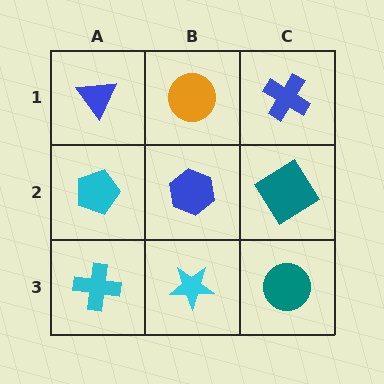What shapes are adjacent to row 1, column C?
A teal diamond (row 2, column C), an orange circle (row 1, column B).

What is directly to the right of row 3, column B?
A teal circle.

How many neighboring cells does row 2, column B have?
4.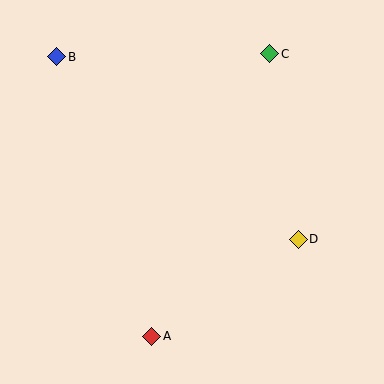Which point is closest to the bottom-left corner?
Point A is closest to the bottom-left corner.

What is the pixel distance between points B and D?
The distance between B and D is 303 pixels.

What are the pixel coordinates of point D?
Point D is at (298, 239).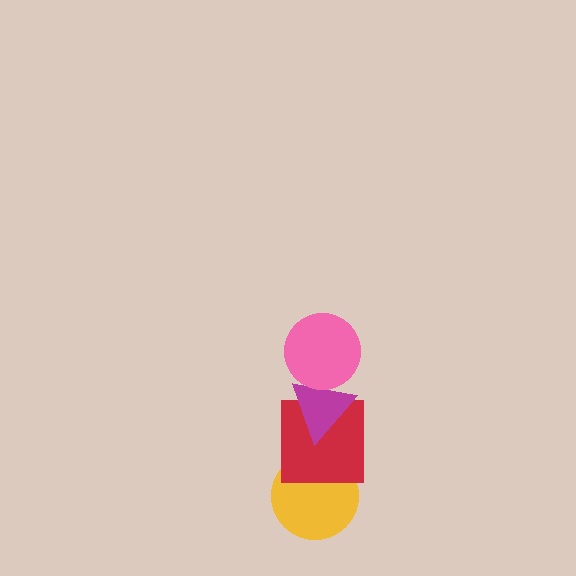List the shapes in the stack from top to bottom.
From top to bottom: the pink circle, the magenta triangle, the red square, the yellow circle.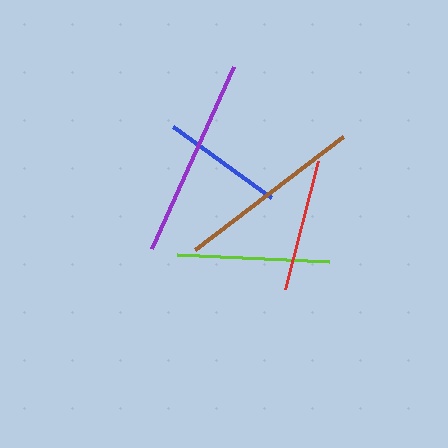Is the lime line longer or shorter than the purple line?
The purple line is longer than the lime line.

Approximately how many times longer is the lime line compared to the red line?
The lime line is approximately 1.2 times the length of the red line.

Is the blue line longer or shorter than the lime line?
The lime line is longer than the blue line.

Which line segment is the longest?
The purple line is the longest at approximately 200 pixels.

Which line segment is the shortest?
The blue line is the shortest at approximately 121 pixels.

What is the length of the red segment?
The red segment is approximately 132 pixels long.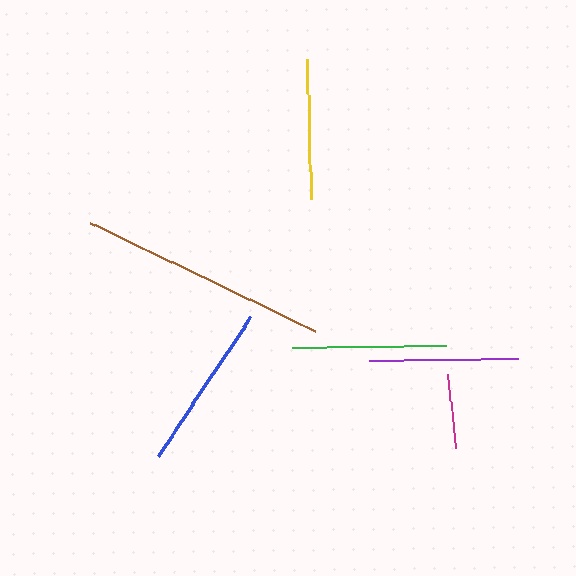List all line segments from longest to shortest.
From longest to shortest: brown, blue, green, purple, yellow, magenta.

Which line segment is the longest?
The brown line is the longest at approximately 248 pixels.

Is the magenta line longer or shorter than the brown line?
The brown line is longer than the magenta line.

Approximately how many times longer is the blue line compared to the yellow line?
The blue line is approximately 1.2 times the length of the yellow line.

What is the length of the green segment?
The green segment is approximately 155 pixels long.